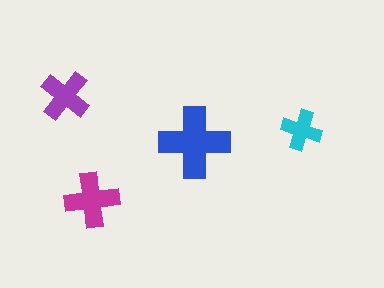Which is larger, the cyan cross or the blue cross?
The blue one.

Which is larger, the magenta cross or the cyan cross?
The magenta one.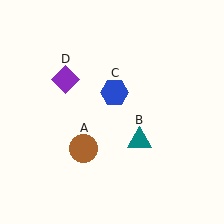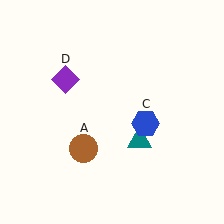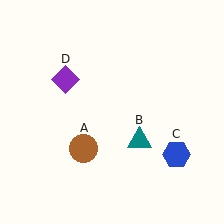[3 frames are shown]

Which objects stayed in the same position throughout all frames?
Brown circle (object A) and teal triangle (object B) and purple diamond (object D) remained stationary.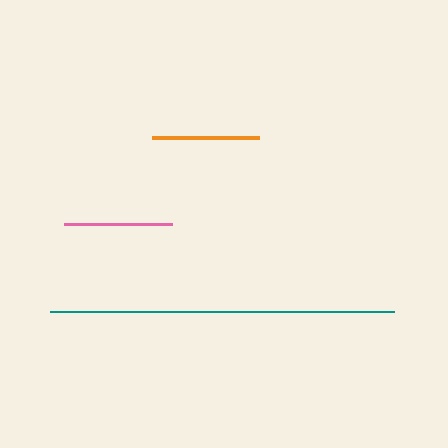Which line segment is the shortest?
The orange line is the shortest at approximately 106 pixels.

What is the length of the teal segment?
The teal segment is approximately 343 pixels long.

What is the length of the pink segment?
The pink segment is approximately 108 pixels long.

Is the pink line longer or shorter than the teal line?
The teal line is longer than the pink line.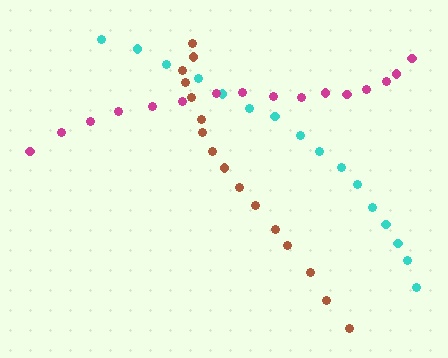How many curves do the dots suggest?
There are 3 distinct paths.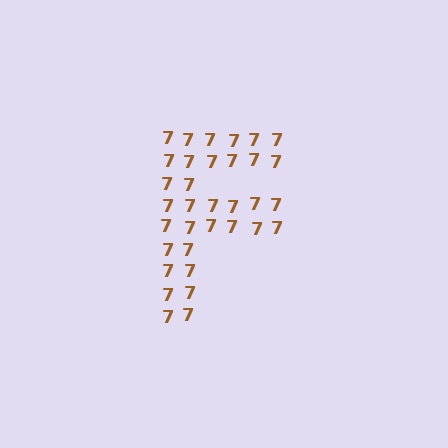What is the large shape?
The large shape is the letter F.